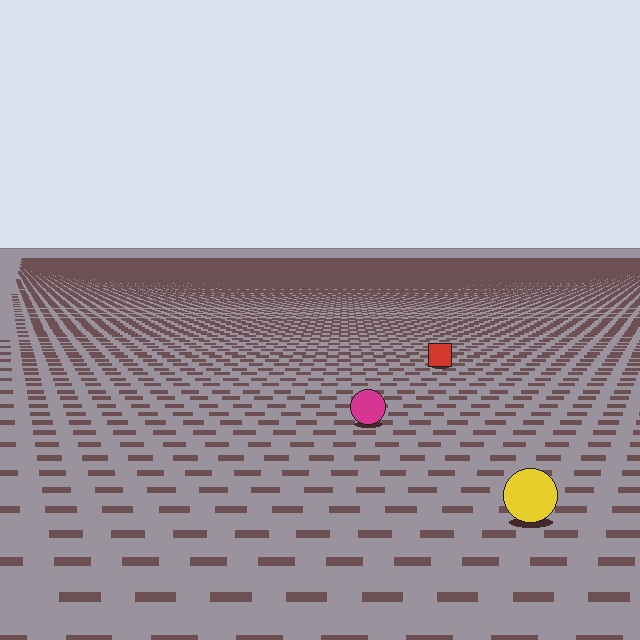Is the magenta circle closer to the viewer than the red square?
Yes. The magenta circle is closer — you can tell from the texture gradient: the ground texture is coarser near it.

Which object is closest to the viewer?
The yellow circle is closest. The texture marks near it are larger and more spread out.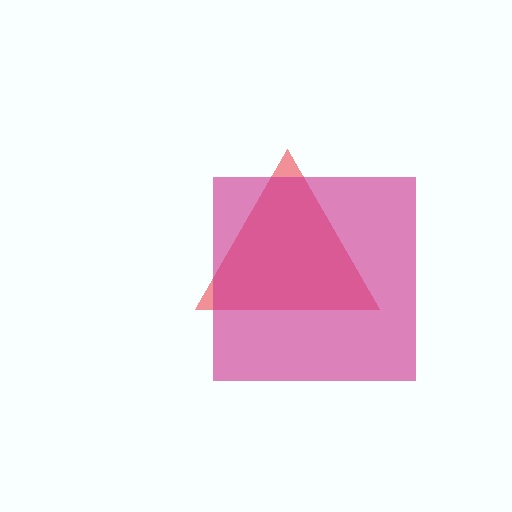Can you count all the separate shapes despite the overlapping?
Yes, there are 2 separate shapes.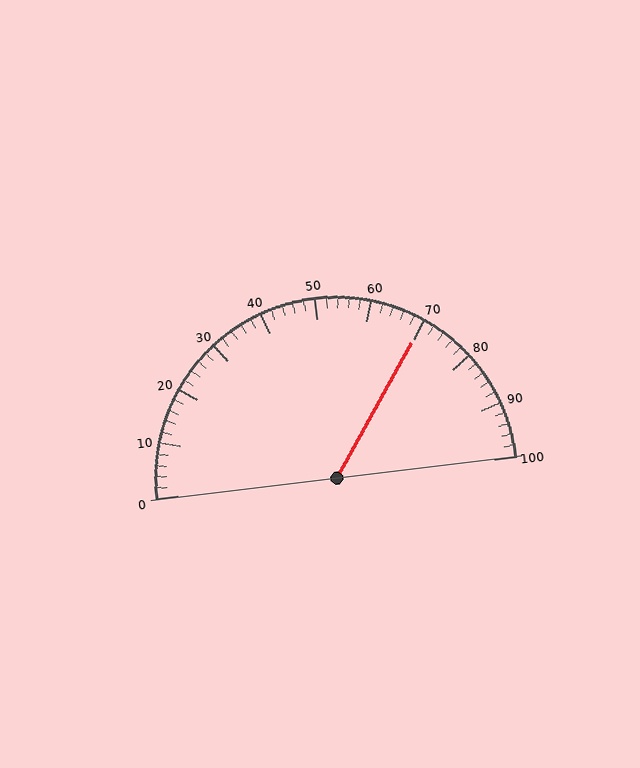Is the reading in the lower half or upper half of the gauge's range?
The reading is in the upper half of the range (0 to 100).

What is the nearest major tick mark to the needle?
The nearest major tick mark is 70.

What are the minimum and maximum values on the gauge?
The gauge ranges from 0 to 100.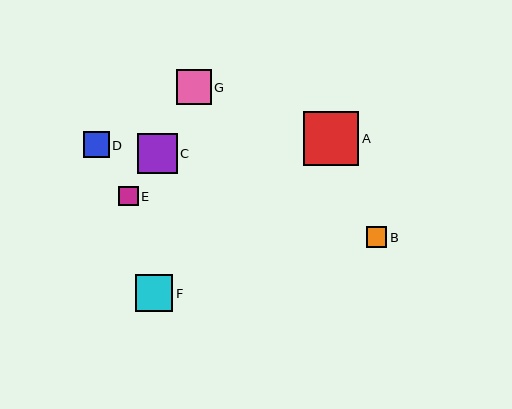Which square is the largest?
Square A is the largest with a size of approximately 55 pixels.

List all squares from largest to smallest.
From largest to smallest: A, C, F, G, D, B, E.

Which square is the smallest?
Square E is the smallest with a size of approximately 19 pixels.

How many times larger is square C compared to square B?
Square C is approximately 1.9 times the size of square B.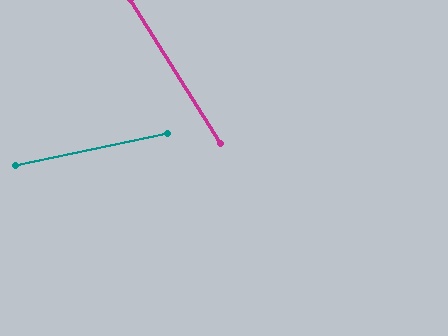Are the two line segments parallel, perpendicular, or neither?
Neither parallel nor perpendicular — they differ by about 70°.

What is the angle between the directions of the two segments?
Approximately 70 degrees.